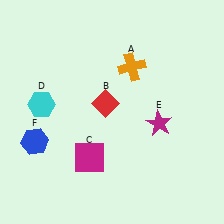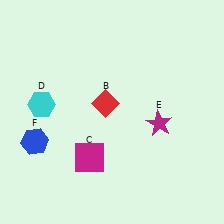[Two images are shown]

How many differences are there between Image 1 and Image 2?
There is 1 difference between the two images.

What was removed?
The orange cross (A) was removed in Image 2.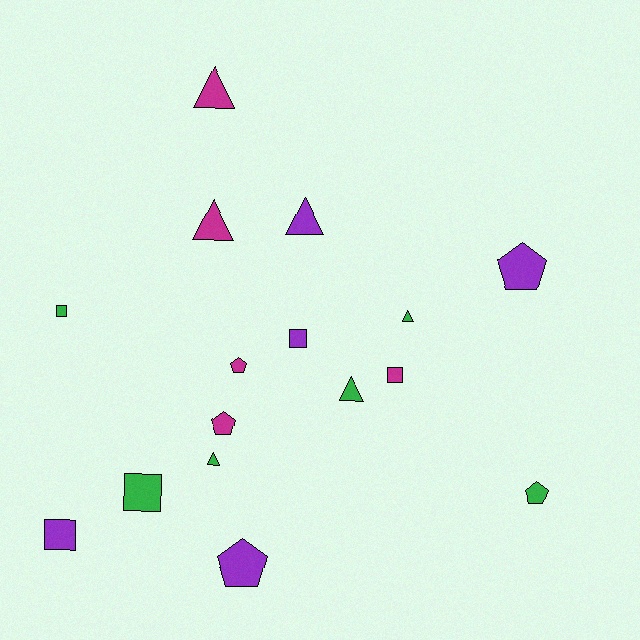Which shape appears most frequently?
Triangle, with 6 objects.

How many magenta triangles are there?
There are 2 magenta triangles.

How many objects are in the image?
There are 16 objects.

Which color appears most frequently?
Green, with 6 objects.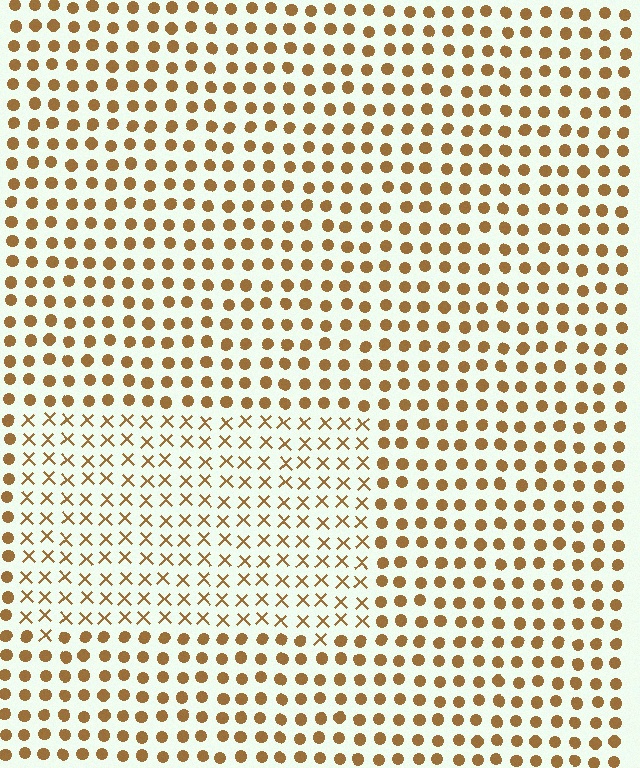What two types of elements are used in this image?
The image uses X marks inside the rectangle region and circles outside it.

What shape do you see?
I see a rectangle.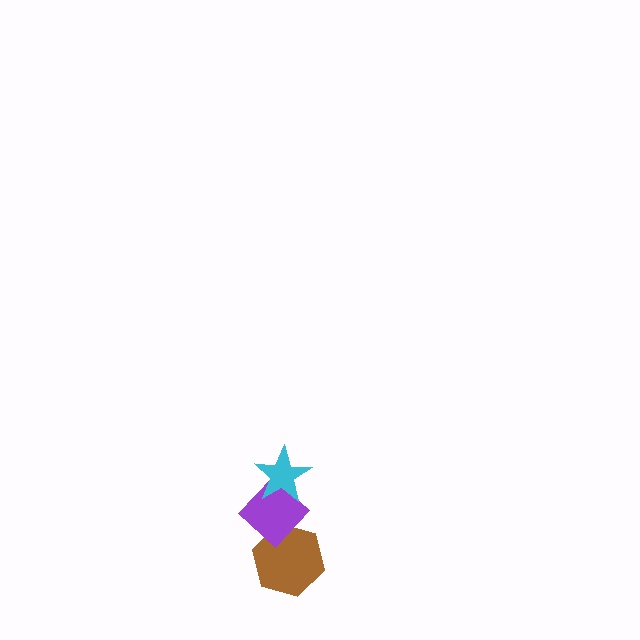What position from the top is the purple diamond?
The purple diamond is 2nd from the top.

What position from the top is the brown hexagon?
The brown hexagon is 3rd from the top.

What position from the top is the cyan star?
The cyan star is 1st from the top.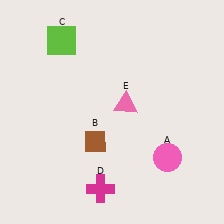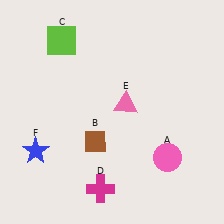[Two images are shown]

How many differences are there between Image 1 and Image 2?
There is 1 difference between the two images.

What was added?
A blue star (F) was added in Image 2.